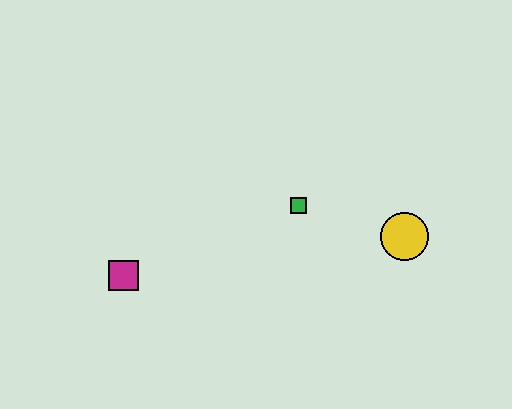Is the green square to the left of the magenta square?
No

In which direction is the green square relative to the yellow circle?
The green square is to the left of the yellow circle.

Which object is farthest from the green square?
The magenta square is farthest from the green square.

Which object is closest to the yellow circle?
The green square is closest to the yellow circle.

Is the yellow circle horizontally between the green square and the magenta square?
No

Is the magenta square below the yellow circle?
Yes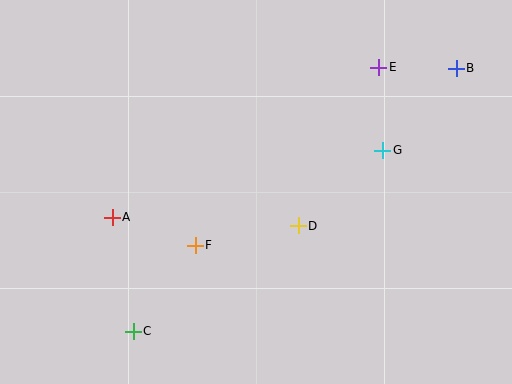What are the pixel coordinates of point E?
Point E is at (379, 67).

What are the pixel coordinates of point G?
Point G is at (383, 150).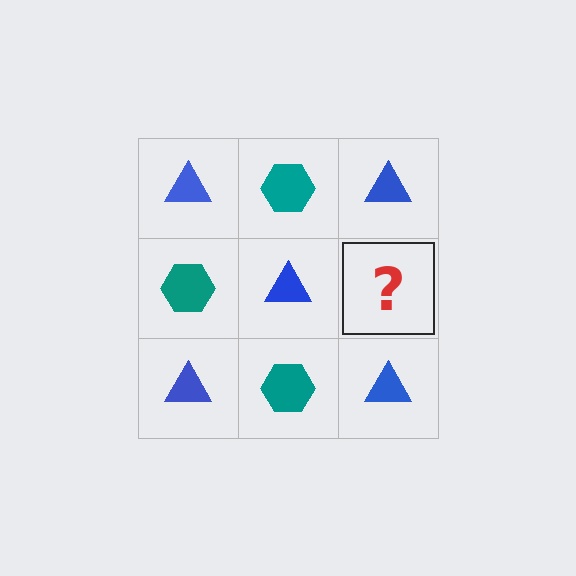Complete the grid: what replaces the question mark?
The question mark should be replaced with a teal hexagon.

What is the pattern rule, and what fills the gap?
The rule is that it alternates blue triangle and teal hexagon in a checkerboard pattern. The gap should be filled with a teal hexagon.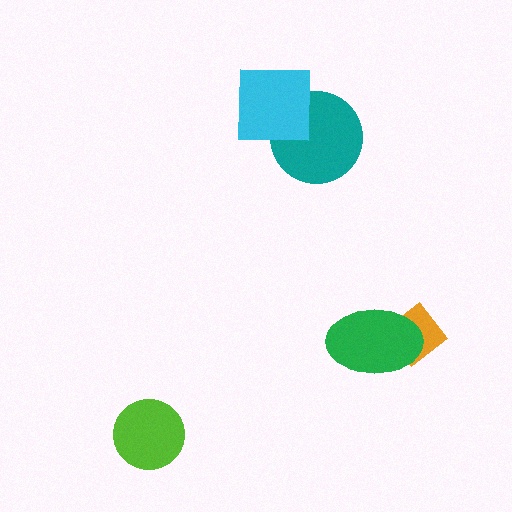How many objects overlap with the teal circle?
1 object overlaps with the teal circle.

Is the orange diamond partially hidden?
Yes, it is partially covered by another shape.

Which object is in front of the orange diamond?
The green ellipse is in front of the orange diamond.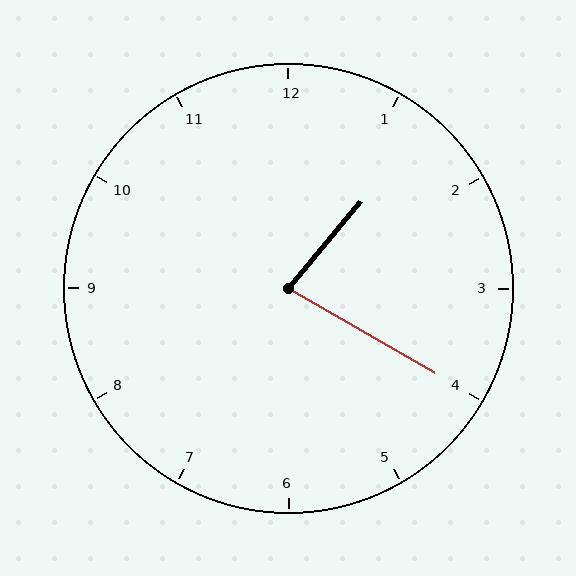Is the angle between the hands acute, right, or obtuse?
It is acute.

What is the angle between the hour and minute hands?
Approximately 80 degrees.